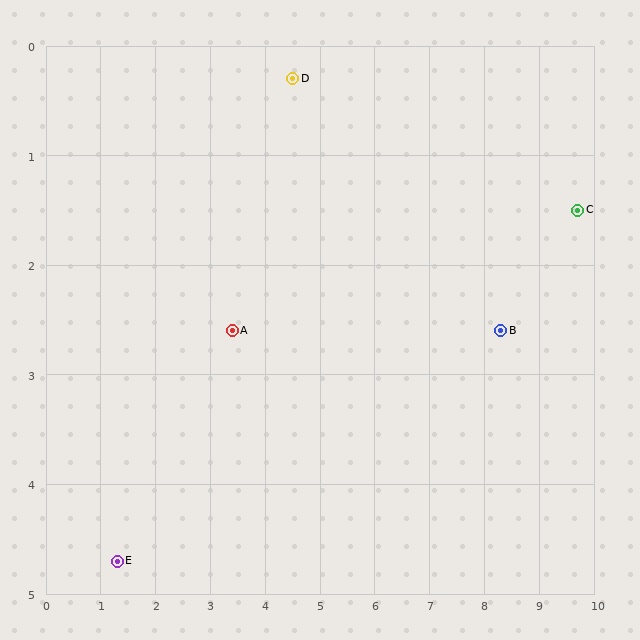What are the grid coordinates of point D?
Point D is at approximately (4.5, 0.3).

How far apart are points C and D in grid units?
Points C and D are about 5.3 grid units apart.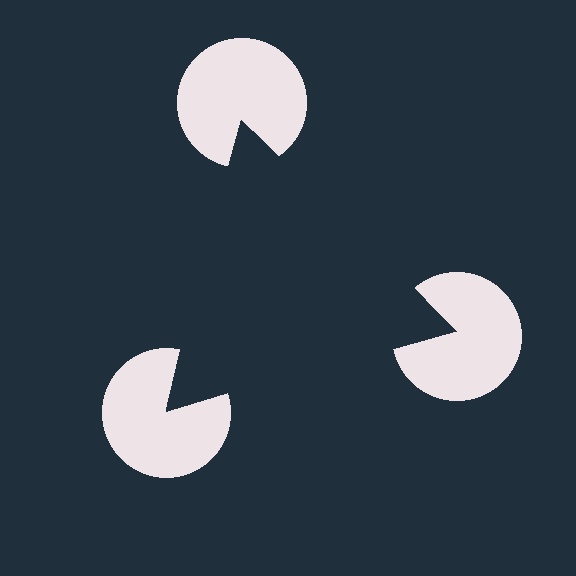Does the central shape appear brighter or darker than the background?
It typically appears slightly darker than the background, even though no actual brightness change is drawn.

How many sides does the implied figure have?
3 sides.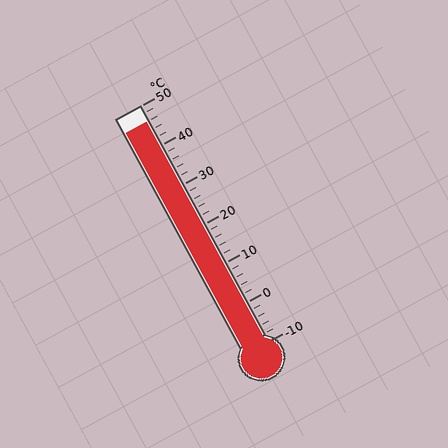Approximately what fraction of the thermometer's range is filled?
The thermometer is filled to approximately 95% of its range.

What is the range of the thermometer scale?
The thermometer scale ranges from -10°C to 50°C.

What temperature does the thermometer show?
The thermometer shows approximately 46°C.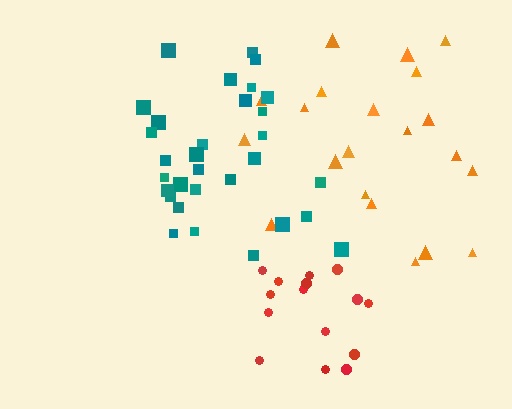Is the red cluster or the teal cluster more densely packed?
Teal.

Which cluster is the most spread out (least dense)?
Orange.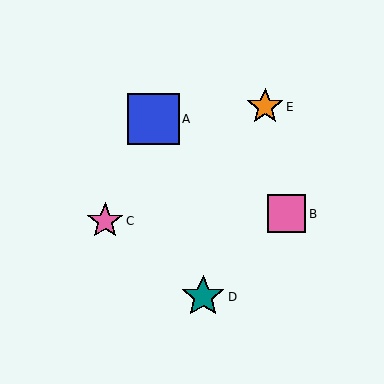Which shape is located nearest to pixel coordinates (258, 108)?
The orange star (labeled E) at (265, 107) is nearest to that location.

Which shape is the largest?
The blue square (labeled A) is the largest.